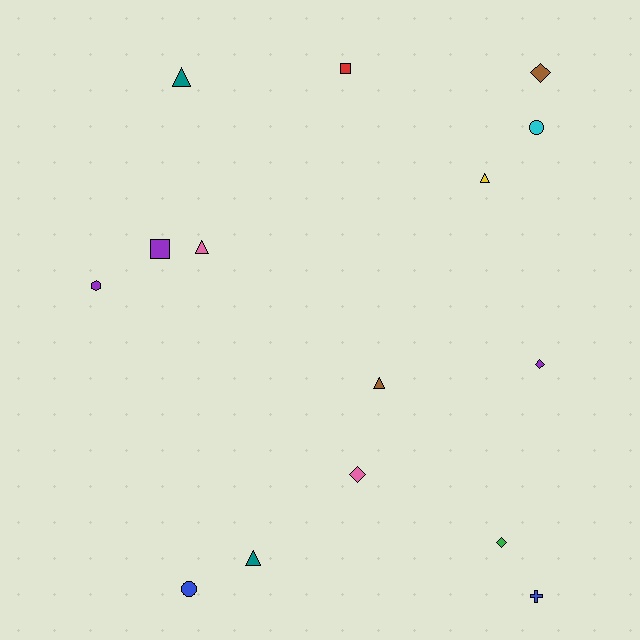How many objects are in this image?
There are 15 objects.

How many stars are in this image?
There are no stars.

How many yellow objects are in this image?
There is 1 yellow object.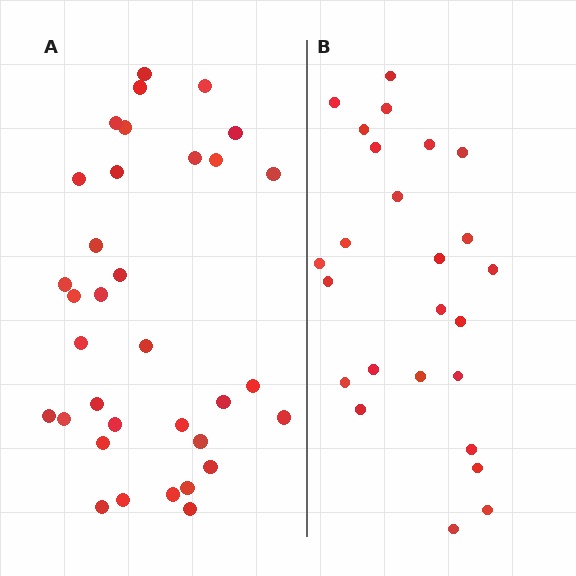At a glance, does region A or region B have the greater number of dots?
Region A (the left region) has more dots.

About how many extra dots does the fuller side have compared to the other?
Region A has roughly 8 or so more dots than region B.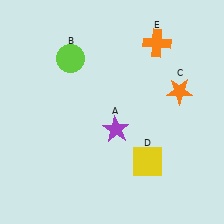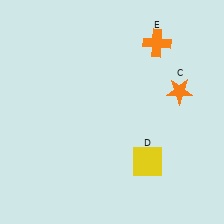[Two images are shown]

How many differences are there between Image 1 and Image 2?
There are 2 differences between the two images.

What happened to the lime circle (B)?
The lime circle (B) was removed in Image 2. It was in the top-left area of Image 1.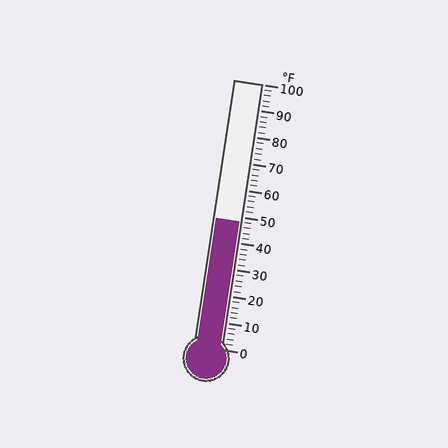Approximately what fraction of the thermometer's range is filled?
The thermometer is filled to approximately 50% of its range.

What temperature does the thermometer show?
The thermometer shows approximately 48°F.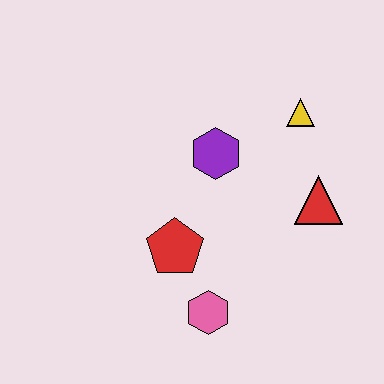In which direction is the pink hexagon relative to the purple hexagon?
The pink hexagon is below the purple hexagon.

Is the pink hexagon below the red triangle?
Yes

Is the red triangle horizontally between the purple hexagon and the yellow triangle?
No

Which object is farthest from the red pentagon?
The yellow triangle is farthest from the red pentagon.